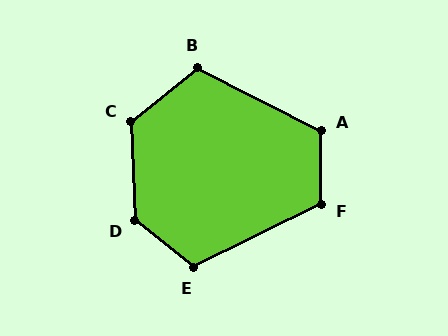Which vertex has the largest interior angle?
D, at approximately 130 degrees.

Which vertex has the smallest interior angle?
B, at approximately 114 degrees.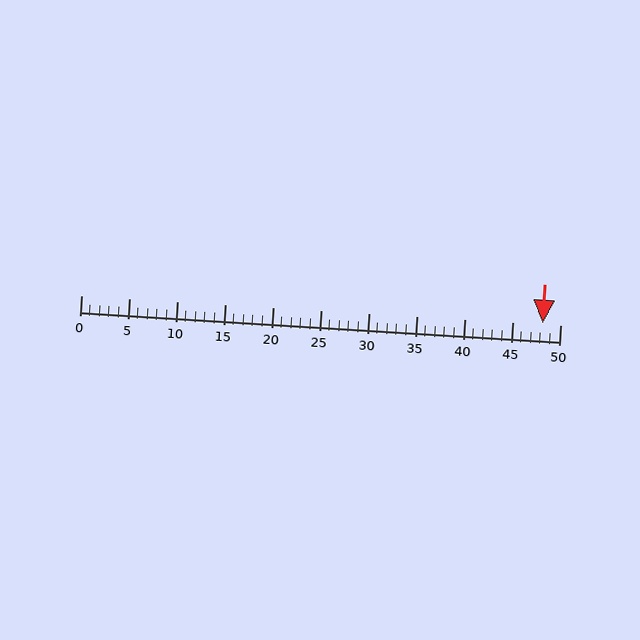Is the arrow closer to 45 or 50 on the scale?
The arrow is closer to 50.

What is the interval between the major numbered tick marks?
The major tick marks are spaced 5 units apart.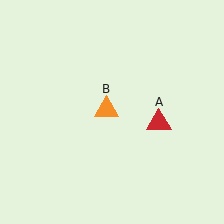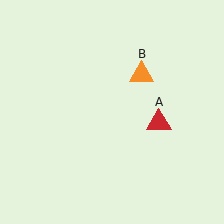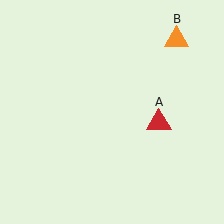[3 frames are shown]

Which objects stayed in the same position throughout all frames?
Red triangle (object A) remained stationary.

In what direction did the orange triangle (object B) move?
The orange triangle (object B) moved up and to the right.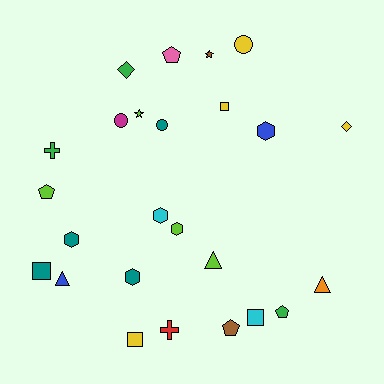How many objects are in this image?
There are 25 objects.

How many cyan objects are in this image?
There are 2 cyan objects.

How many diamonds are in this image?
There are 2 diamonds.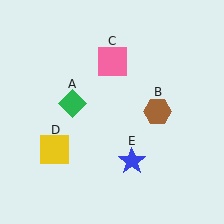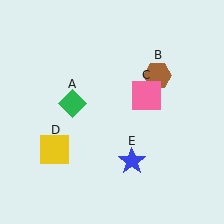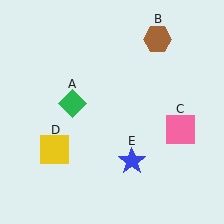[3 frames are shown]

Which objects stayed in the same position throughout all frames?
Green diamond (object A) and yellow square (object D) and blue star (object E) remained stationary.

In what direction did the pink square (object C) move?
The pink square (object C) moved down and to the right.